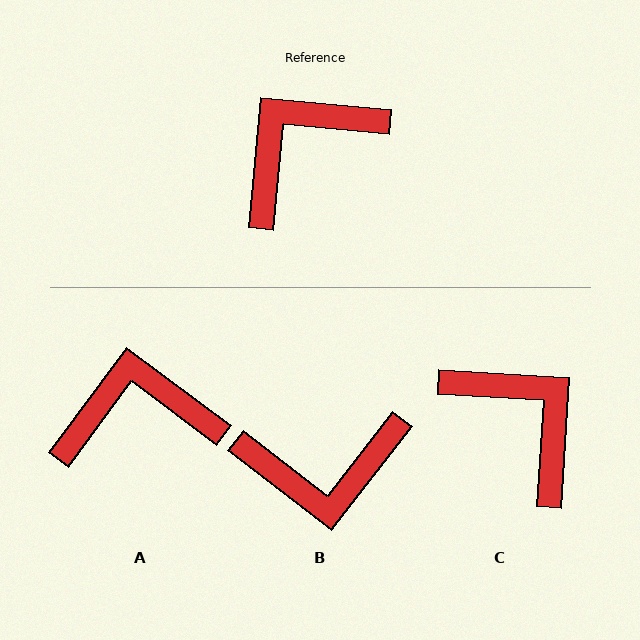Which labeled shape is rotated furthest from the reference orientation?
B, about 148 degrees away.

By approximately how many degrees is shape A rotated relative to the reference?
Approximately 31 degrees clockwise.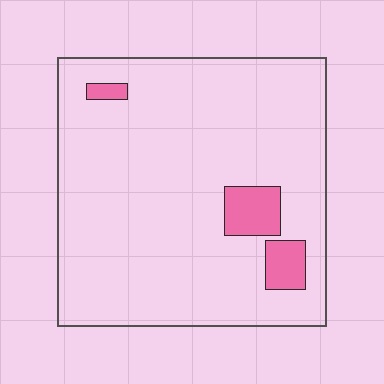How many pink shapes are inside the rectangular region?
3.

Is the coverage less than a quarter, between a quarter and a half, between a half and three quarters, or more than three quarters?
Less than a quarter.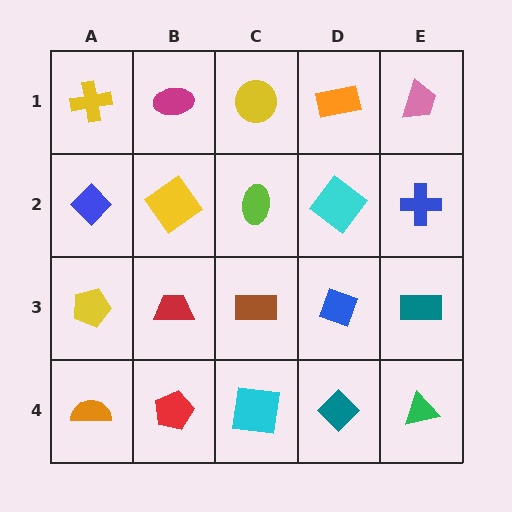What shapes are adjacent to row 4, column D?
A blue diamond (row 3, column D), a cyan square (row 4, column C), a green triangle (row 4, column E).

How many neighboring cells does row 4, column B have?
3.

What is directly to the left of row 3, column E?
A blue diamond.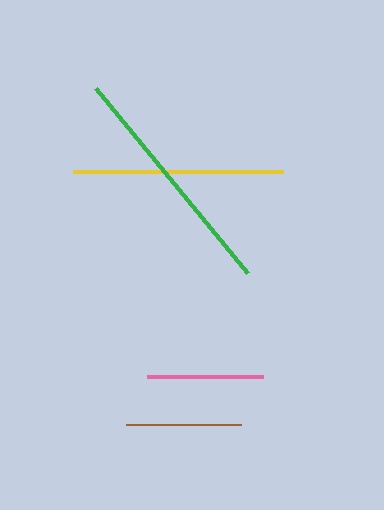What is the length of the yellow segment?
The yellow segment is approximately 210 pixels long.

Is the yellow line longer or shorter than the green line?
The green line is longer than the yellow line.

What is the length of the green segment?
The green segment is approximately 239 pixels long.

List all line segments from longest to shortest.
From longest to shortest: green, yellow, pink, brown.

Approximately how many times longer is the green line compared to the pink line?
The green line is approximately 2.1 times the length of the pink line.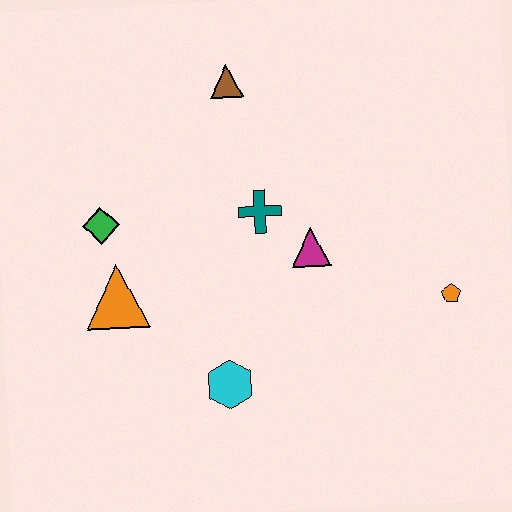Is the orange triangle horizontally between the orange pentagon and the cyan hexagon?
No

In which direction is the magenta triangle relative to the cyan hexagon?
The magenta triangle is above the cyan hexagon.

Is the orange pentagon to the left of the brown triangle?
No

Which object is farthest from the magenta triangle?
The green diamond is farthest from the magenta triangle.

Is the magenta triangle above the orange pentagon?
Yes